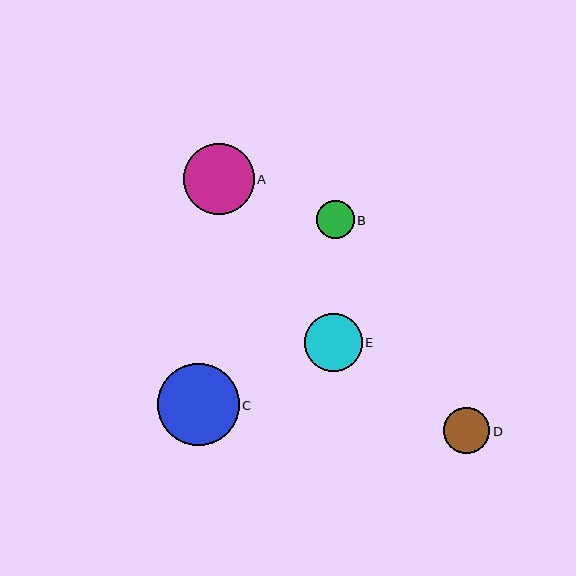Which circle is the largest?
Circle C is the largest with a size of approximately 82 pixels.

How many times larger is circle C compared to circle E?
Circle C is approximately 1.4 times the size of circle E.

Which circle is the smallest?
Circle B is the smallest with a size of approximately 38 pixels.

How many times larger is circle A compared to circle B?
Circle A is approximately 1.9 times the size of circle B.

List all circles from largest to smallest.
From largest to smallest: C, A, E, D, B.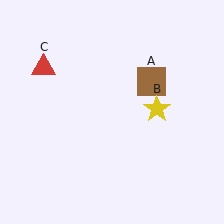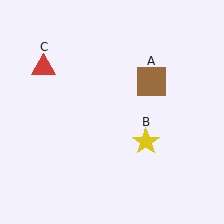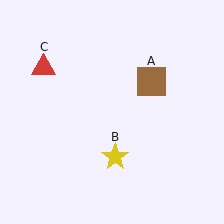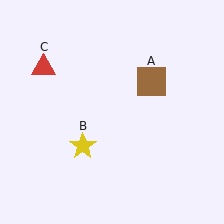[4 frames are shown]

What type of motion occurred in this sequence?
The yellow star (object B) rotated clockwise around the center of the scene.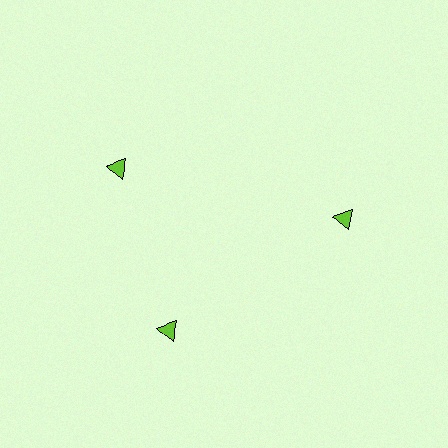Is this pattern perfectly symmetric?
No. The 3 lime triangles are arranged in a ring, but one element near the 11 o'clock position is rotated out of alignment along the ring, breaking the 3-fold rotational symmetry.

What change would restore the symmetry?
The symmetry would be restored by rotating it back into even spacing with its neighbors so that all 3 triangles sit at equal angles and equal distance from the center.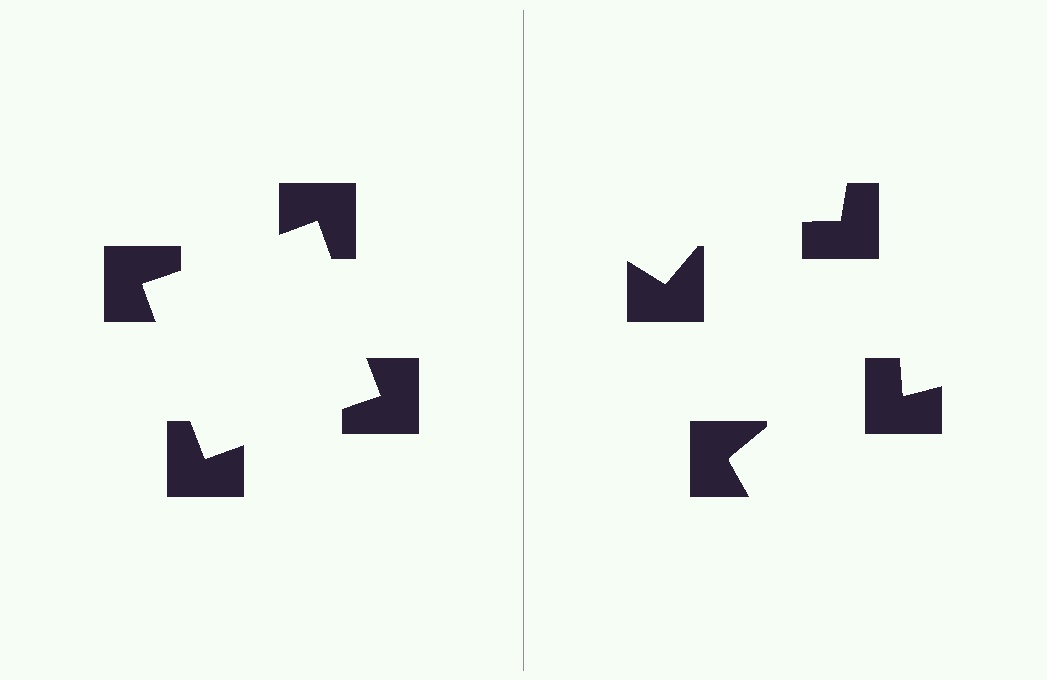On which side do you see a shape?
An illusory square appears on the left side. On the right side the wedge cuts are rotated, so no coherent shape forms.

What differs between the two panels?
The notched squares are positioned identically on both sides; only the wedge orientations differ. On the left they align to a square; on the right they are misaligned.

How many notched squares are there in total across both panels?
8 — 4 on each side.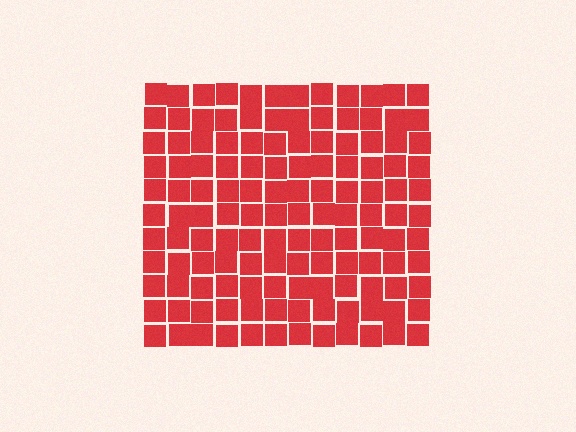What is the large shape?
The large shape is a square.